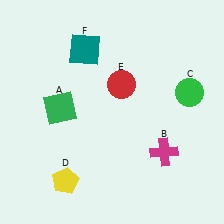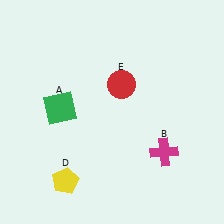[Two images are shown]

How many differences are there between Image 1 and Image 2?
There are 2 differences between the two images.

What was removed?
The teal square (F), the green circle (C) were removed in Image 2.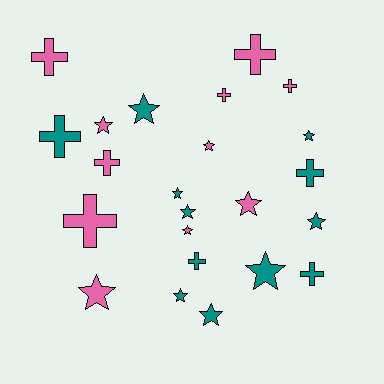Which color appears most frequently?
Teal, with 12 objects.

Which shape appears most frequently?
Star, with 13 objects.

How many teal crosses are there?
There are 4 teal crosses.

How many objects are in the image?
There are 23 objects.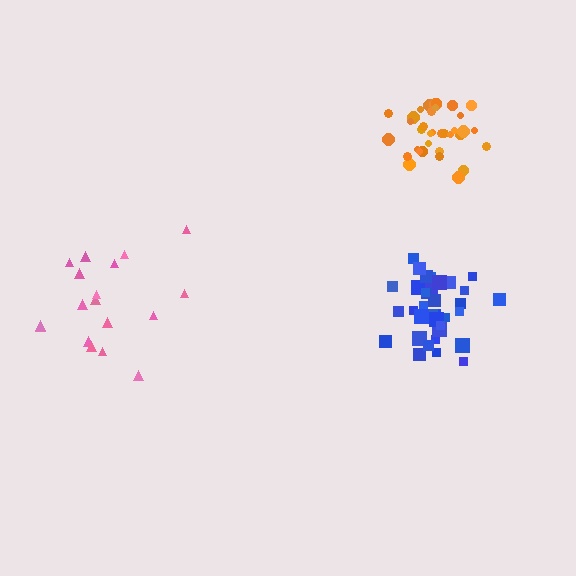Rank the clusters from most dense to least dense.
orange, blue, pink.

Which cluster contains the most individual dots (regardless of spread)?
Blue (35).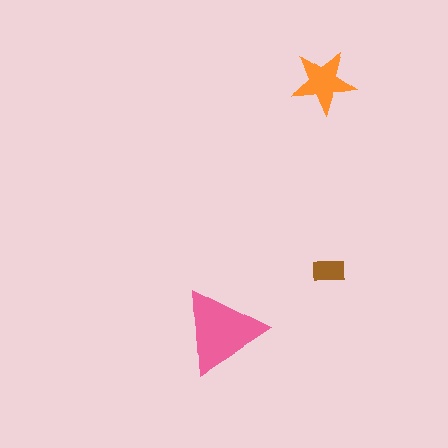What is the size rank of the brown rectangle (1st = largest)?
3rd.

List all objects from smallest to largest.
The brown rectangle, the orange star, the pink triangle.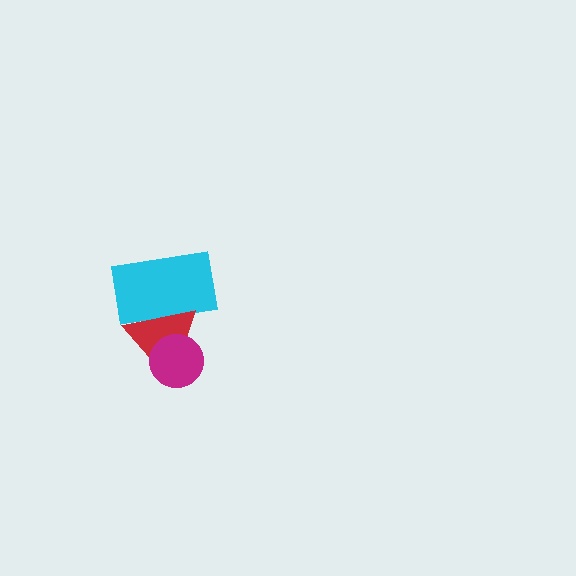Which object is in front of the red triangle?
The magenta circle is in front of the red triangle.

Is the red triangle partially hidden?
Yes, it is partially covered by another shape.